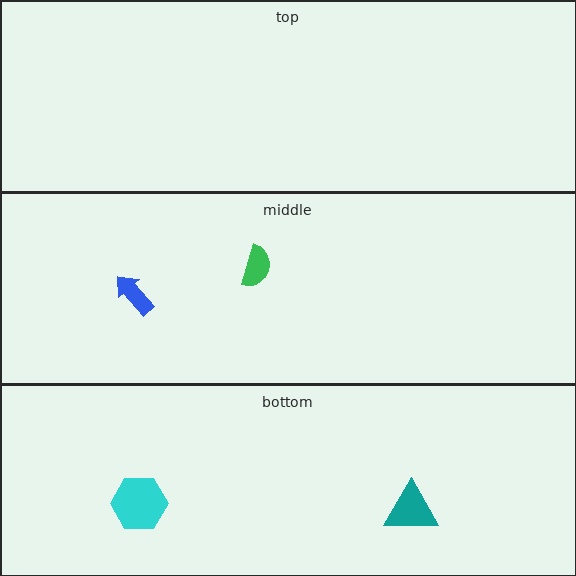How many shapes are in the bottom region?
2.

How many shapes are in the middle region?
2.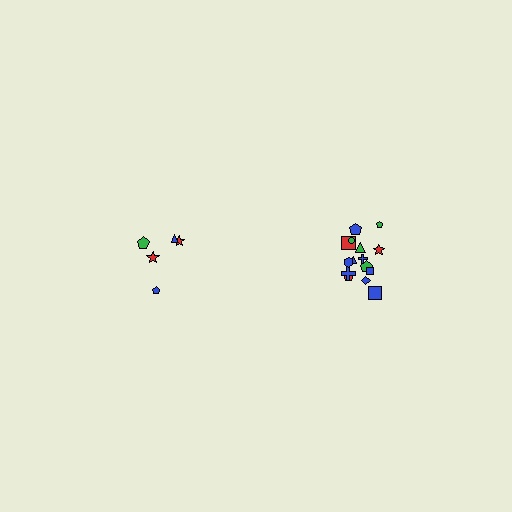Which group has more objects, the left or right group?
The right group.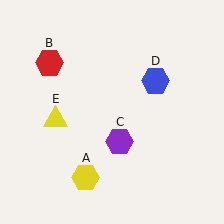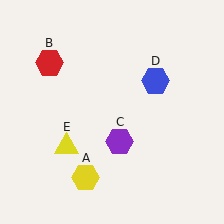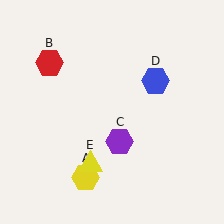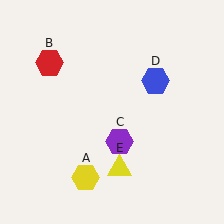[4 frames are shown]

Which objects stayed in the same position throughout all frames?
Yellow hexagon (object A) and red hexagon (object B) and purple hexagon (object C) and blue hexagon (object D) remained stationary.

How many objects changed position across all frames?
1 object changed position: yellow triangle (object E).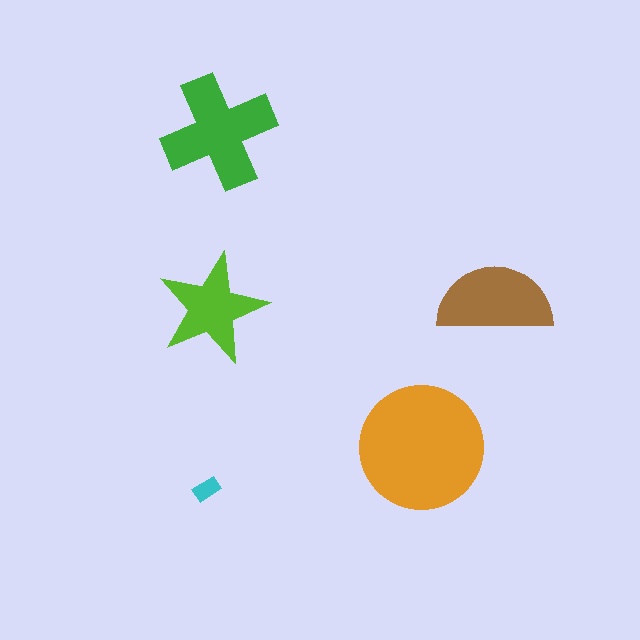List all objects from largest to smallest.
The orange circle, the green cross, the brown semicircle, the lime star, the cyan rectangle.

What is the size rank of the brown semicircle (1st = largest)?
3rd.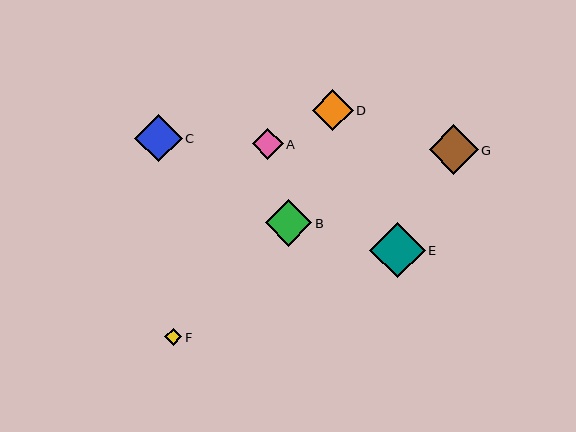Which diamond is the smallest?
Diamond F is the smallest with a size of approximately 17 pixels.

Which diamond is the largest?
Diamond E is the largest with a size of approximately 55 pixels.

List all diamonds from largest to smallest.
From largest to smallest: E, G, C, B, D, A, F.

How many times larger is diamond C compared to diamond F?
Diamond C is approximately 2.8 times the size of diamond F.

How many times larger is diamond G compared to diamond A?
Diamond G is approximately 1.6 times the size of diamond A.